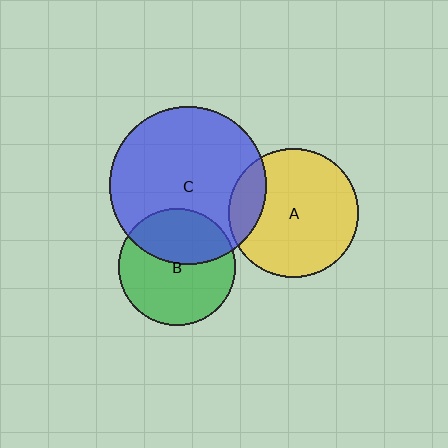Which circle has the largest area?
Circle C (blue).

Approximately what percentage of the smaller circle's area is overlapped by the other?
Approximately 40%.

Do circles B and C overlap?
Yes.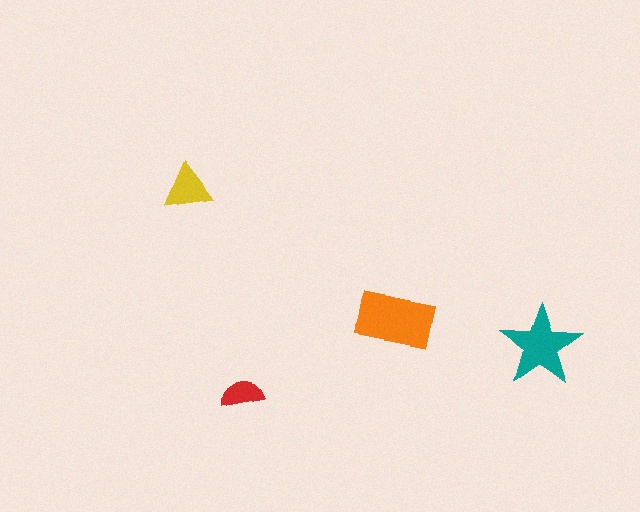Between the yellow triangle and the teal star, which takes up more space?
The teal star.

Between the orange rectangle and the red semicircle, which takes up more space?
The orange rectangle.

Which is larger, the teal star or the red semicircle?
The teal star.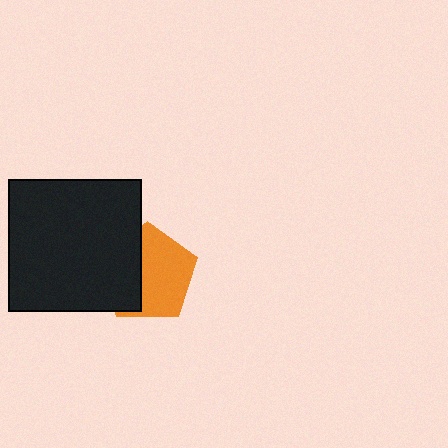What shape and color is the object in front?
The object in front is a black square.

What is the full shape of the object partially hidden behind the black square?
The partially hidden object is an orange pentagon.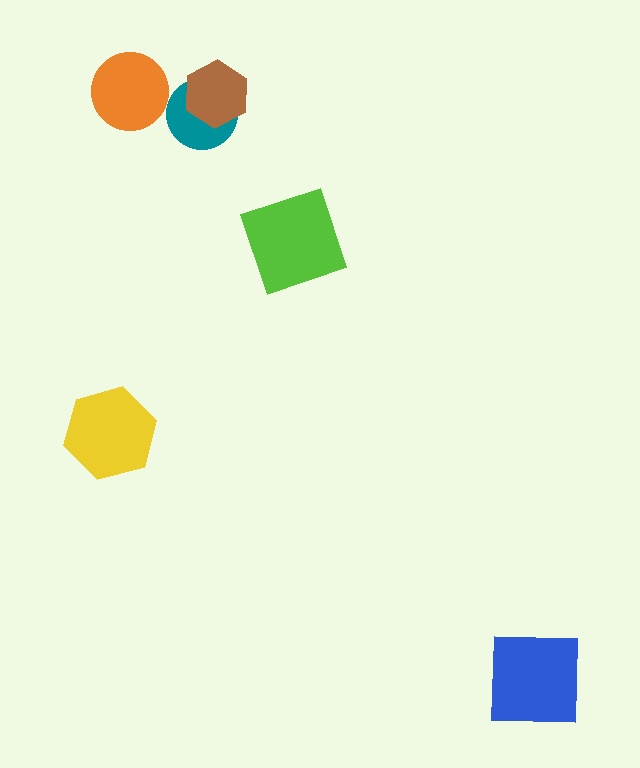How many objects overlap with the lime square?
0 objects overlap with the lime square.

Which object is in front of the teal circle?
The brown hexagon is in front of the teal circle.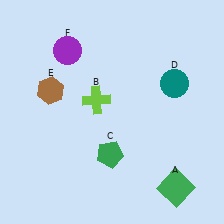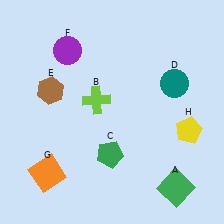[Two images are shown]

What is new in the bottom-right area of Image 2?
A yellow pentagon (H) was added in the bottom-right area of Image 2.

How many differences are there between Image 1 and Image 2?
There are 2 differences between the two images.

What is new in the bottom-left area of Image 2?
An orange square (G) was added in the bottom-left area of Image 2.